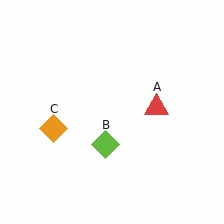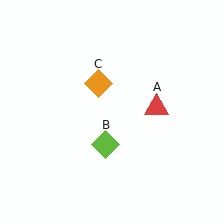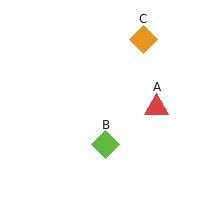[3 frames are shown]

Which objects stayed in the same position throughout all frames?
Red triangle (object A) and lime diamond (object B) remained stationary.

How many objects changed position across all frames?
1 object changed position: orange diamond (object C).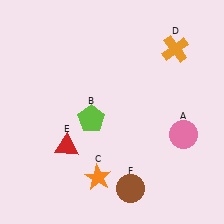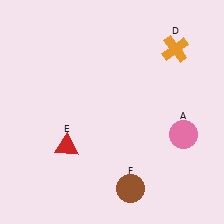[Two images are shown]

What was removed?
The lime pentagon (B), the orange star (C) were removed in Image 2.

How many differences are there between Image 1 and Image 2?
There are 2 differences between the two images.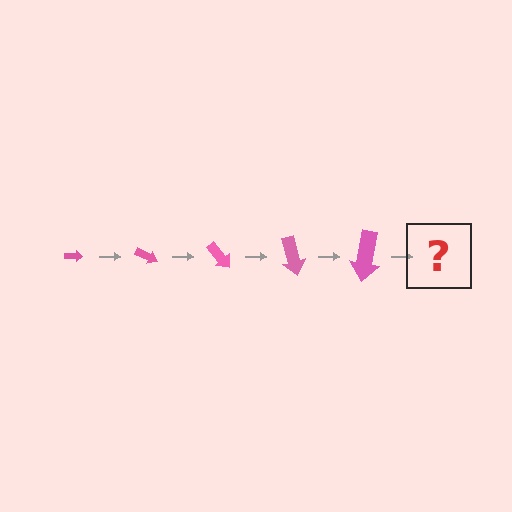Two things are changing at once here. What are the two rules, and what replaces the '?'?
The two rules are that the arrow grows larger each step and it rotates 25 degrees each step. The '?' should be an arrow, larger than the previous one and rotated 125 degrees from the start.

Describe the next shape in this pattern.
It should be an arrow, larger than the previous one and rotated 125 degrees from the start.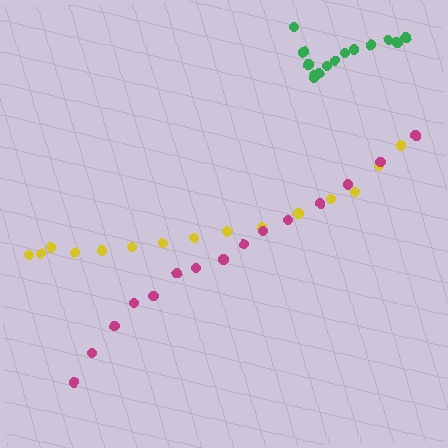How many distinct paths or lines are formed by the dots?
There are 3 distinct paths.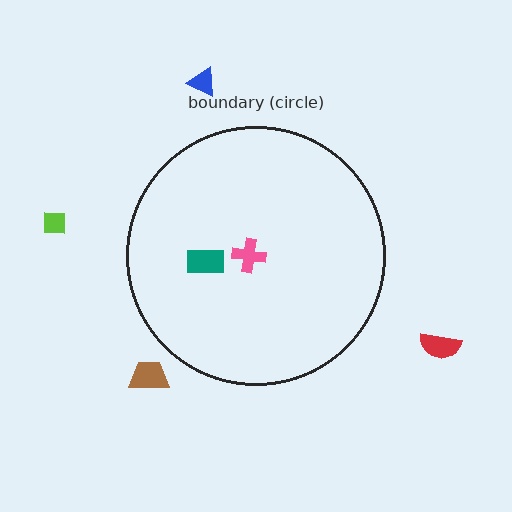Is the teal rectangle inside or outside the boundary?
Inside.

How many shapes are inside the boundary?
2 inside, 4 outside.